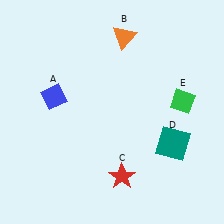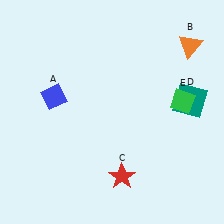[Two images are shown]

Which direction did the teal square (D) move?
The teal square (D) moved up.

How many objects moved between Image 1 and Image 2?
2 objects moved between the two images.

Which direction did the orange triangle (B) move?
The orange triangle (B) moved right.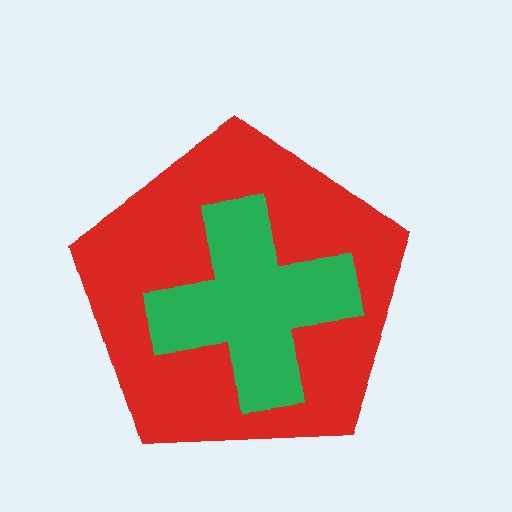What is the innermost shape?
The green cross.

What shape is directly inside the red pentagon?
The green cross.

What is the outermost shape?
The red pentagon.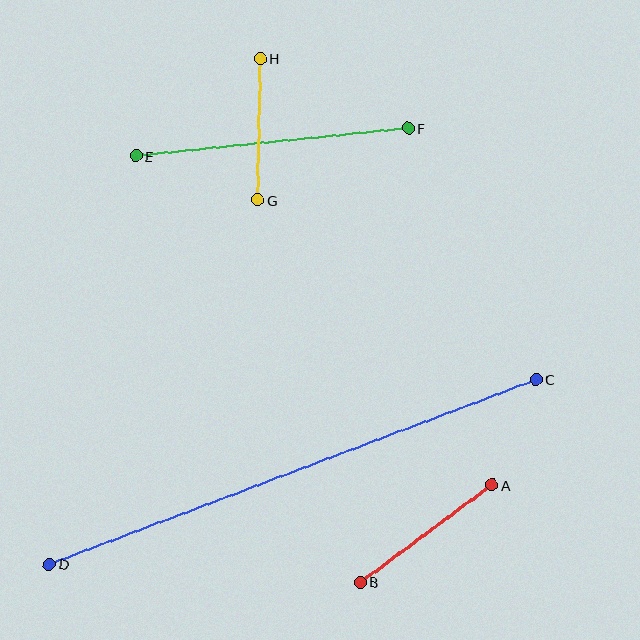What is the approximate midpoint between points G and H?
The midpoint is at approximately (259, 129) pixels.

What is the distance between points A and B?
The distance is approximately 164 pixels.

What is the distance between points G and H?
The distance is approximately 141 pixels.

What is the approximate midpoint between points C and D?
The midpoint is at approximately (293, 472) pixels.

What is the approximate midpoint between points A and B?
The midpoint is at approximately (426, 534) pixels.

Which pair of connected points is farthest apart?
Points C and D are farthest apart.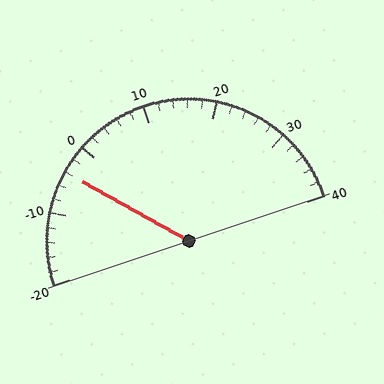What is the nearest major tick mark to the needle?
The nearest major tick mark is 0.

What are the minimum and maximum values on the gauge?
The gauge ranges from -20 to 40.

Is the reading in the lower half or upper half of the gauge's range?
The reading is in the lower half of the range (-20 to 40).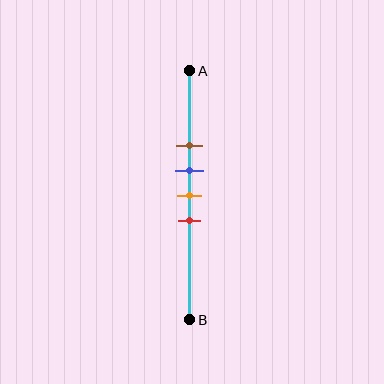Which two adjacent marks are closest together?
The blue and orange marks are the closest adjacent pair.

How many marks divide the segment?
There are 4 marks dividing the segment.